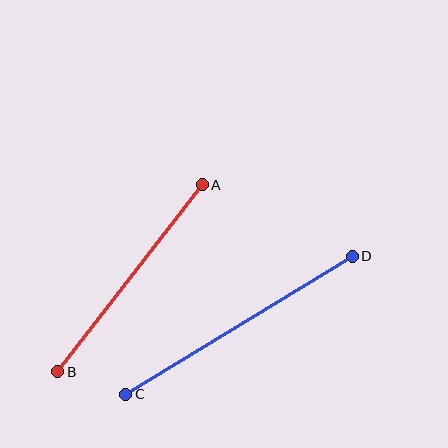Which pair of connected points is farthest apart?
Points C and D are farthest apart.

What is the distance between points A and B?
The distance is approximately 236 pixels.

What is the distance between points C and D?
The distance is approximately 266 pixels.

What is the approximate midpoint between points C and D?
The midpoint is at approximately (239, 325) pixels.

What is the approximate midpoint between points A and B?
The midpoint is at approximately (130, 278) pixels.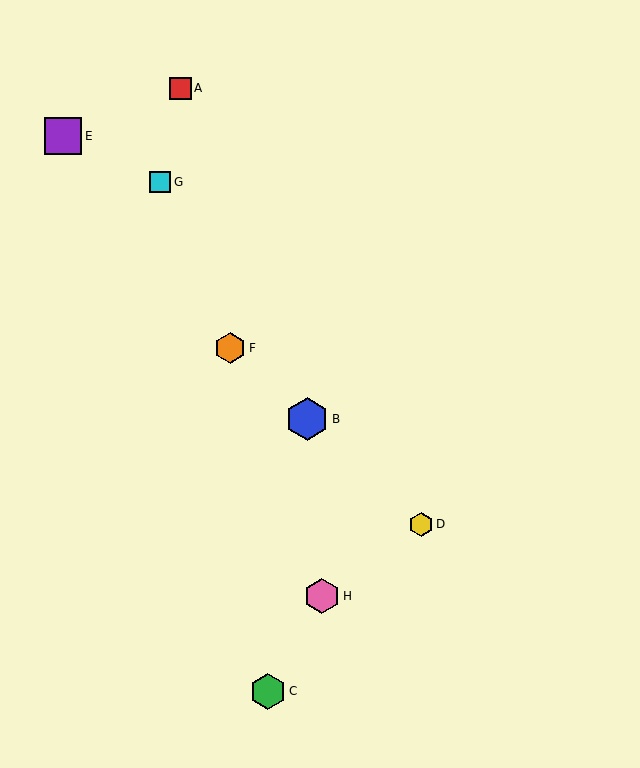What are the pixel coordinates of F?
Object F is at (230, 348).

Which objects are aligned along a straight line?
Objects B, D, F are aligned along a straight line.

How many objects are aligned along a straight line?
3 objects (B, D, F) are aligned along a straight line.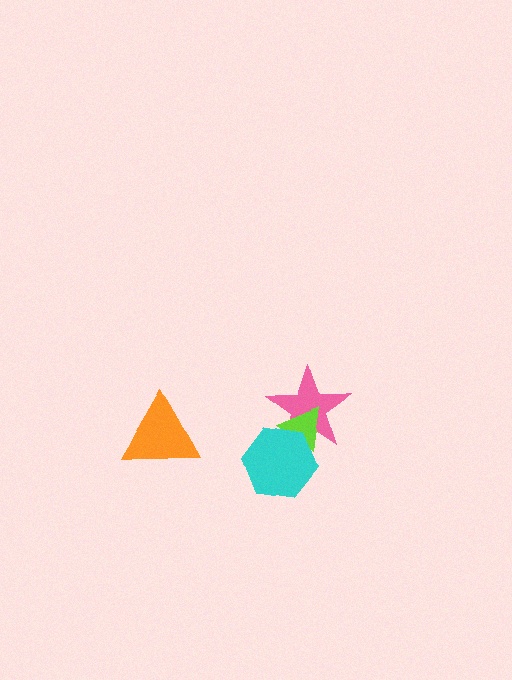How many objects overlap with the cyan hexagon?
2 objects overlap with the cyan hexagon.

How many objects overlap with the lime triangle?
2 objects overlap with the lime triangle.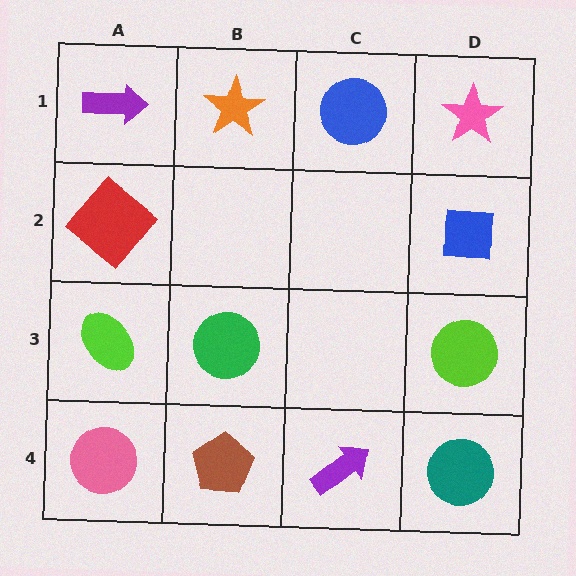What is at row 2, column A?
A red diamond.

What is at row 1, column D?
A pink star.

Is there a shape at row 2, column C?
No, that cell is empty.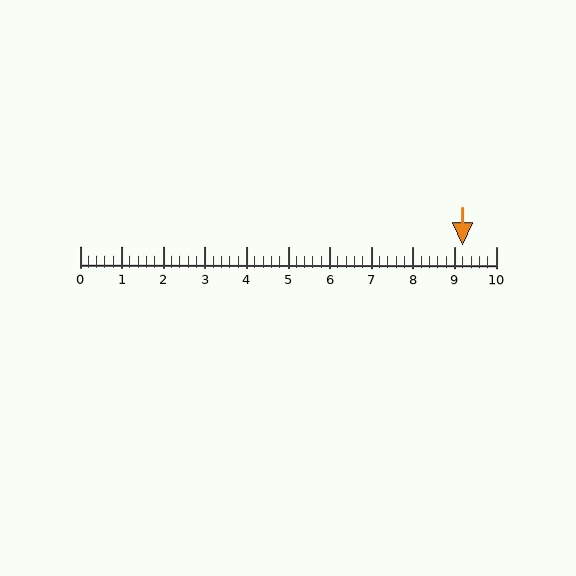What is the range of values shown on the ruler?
The ruler shows values from 0 to 10.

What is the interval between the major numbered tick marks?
The major tick marks are spaced 1 units apart.